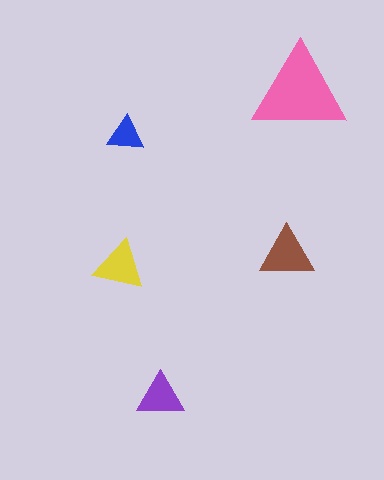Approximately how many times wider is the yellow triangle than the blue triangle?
About 1.5 times wider.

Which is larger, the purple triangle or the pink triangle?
The pink one.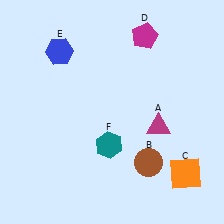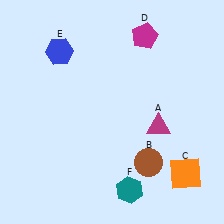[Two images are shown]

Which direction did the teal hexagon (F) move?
The teal hexagon (F) moved down.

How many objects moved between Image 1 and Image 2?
1 object moved between the two images.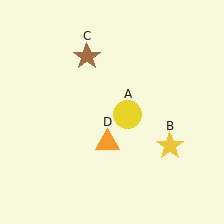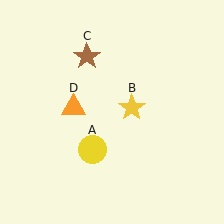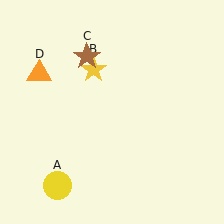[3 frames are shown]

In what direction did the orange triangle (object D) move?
The orange triangle (object D) moved up and to the left.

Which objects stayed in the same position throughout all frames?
Brown star (object C) remained stationary.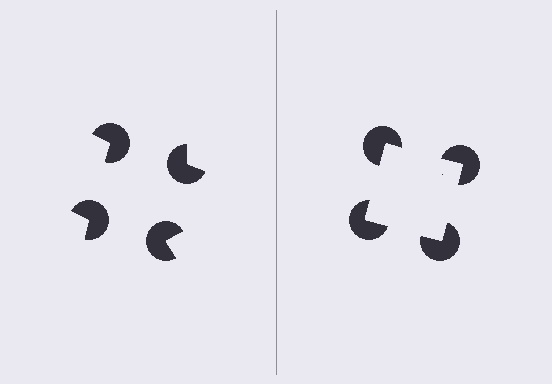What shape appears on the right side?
An illusory square.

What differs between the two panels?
The pac-man discs are positioned identically on both sides; only the wedge orientations differ. On the right they align to a square; on the left they are misaligned.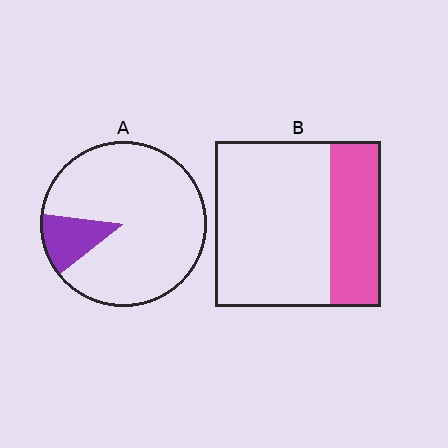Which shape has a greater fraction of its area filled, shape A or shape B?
Shape B.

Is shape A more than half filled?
No.